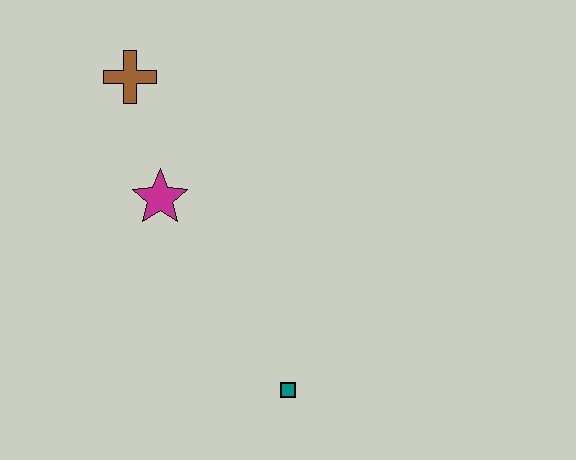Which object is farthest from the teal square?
The brown cross is farthest from the teal square.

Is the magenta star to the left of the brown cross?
No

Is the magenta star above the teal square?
Yes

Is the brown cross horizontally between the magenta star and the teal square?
No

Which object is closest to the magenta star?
The brown cross is closest to the magenta star.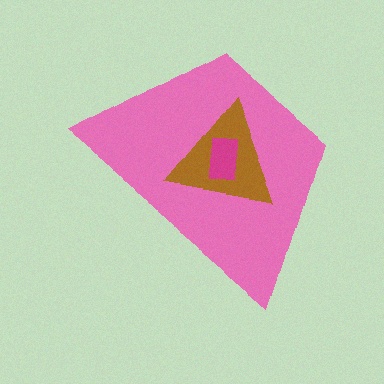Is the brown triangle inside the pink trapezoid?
Yes.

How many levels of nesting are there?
3.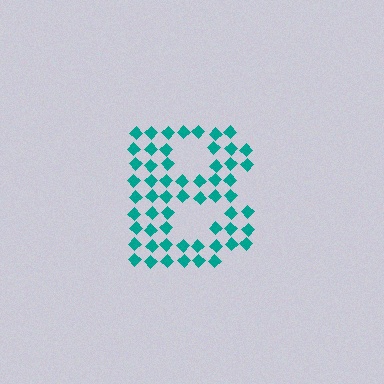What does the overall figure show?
The overall figure shows the letter B.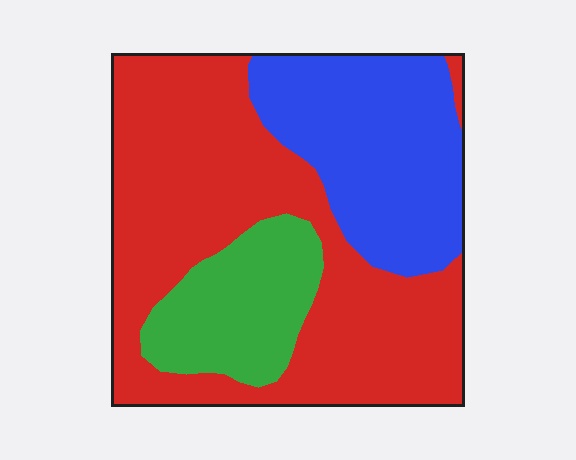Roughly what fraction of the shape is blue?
Blue covers 28% of the shape.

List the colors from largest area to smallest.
From largest to smallest: red, blue, green.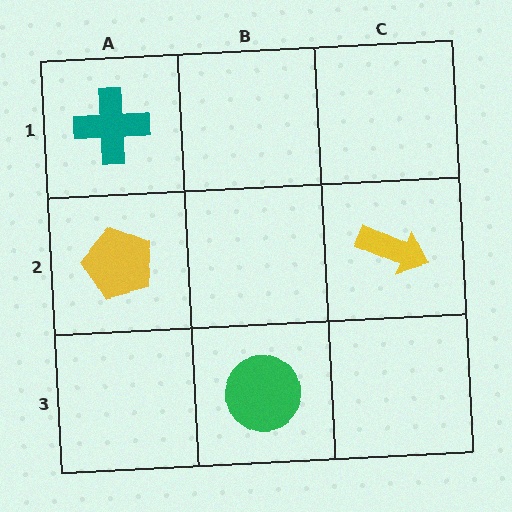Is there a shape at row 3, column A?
No, that cell is empty.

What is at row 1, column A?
A teal cross.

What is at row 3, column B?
A green circle.